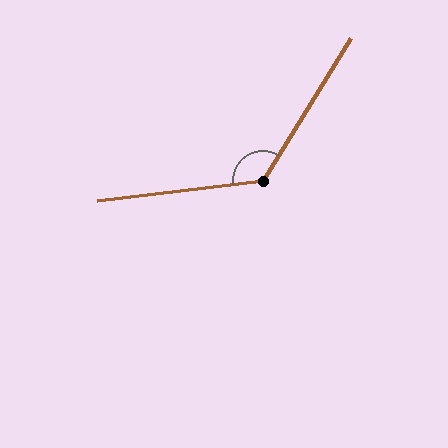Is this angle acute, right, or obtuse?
It is obtuse.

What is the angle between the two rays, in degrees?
Approximately 129 degrees.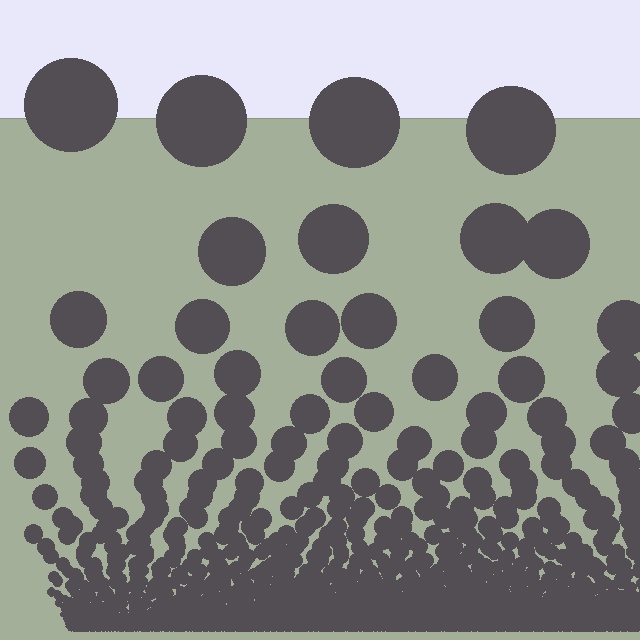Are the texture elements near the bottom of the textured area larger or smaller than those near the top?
Smaller. The gradient is inverted — elements near the bottom are smaller and denser.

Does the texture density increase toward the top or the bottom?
Density increases toward the bottom.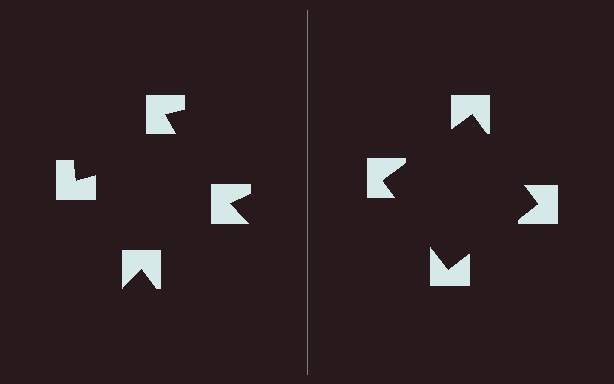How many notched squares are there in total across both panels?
8 — 4 on each side.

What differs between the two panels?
The notched squares are positioned identically on both sides; only the wedge orientations differ. On the right they align to a square; on the left they are misaligned.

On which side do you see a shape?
An illusory square appears on the right side. On the left side the wedge cuts are rotated, so no coherent shape forms.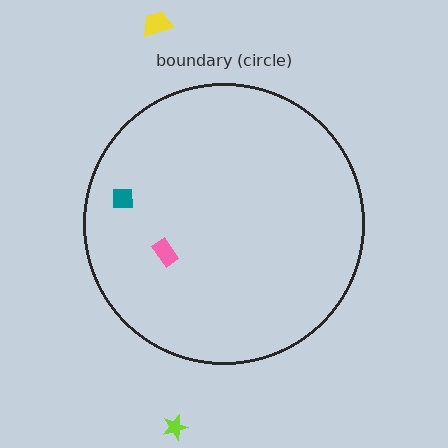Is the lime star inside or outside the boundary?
Outside.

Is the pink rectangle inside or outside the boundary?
Inside.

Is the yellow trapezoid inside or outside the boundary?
Outside.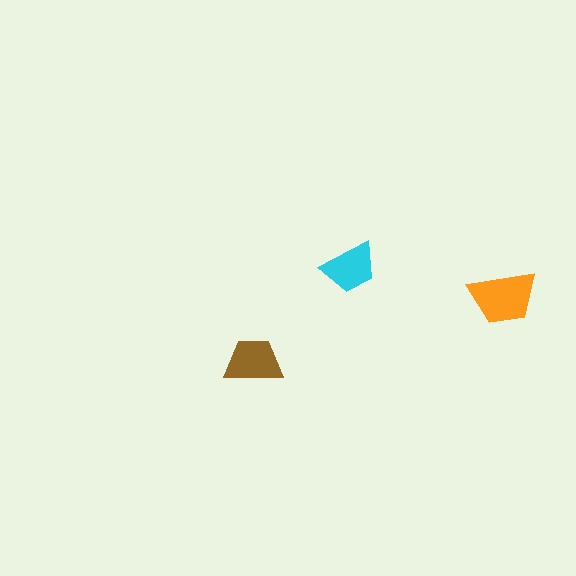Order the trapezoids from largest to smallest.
the orange one, the brown one, the cyan one.